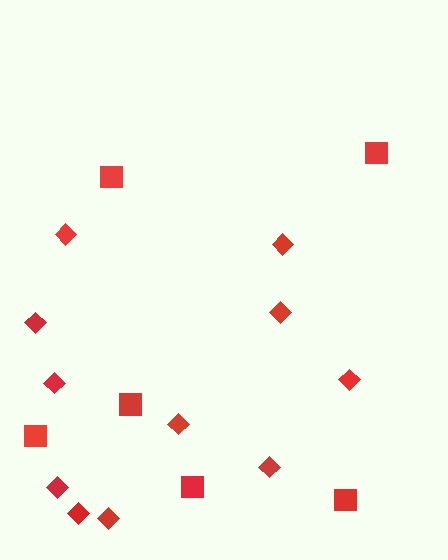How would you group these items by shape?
There are 2 groups: one group of squares (6) and one group of diamonds (11).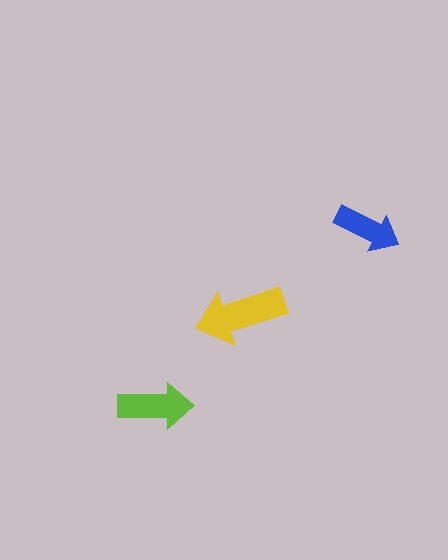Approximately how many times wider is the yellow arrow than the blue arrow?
About 1.5 times wider.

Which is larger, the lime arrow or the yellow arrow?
The yellow one.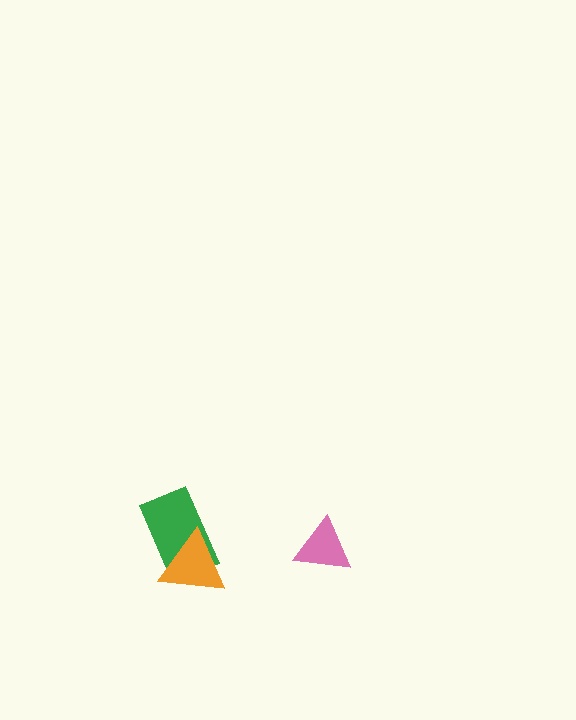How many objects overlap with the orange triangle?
1 object overlaps with the orange triangle.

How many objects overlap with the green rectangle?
1 object overlaps with the green rectangle.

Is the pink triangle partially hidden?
No, no other shape covers it.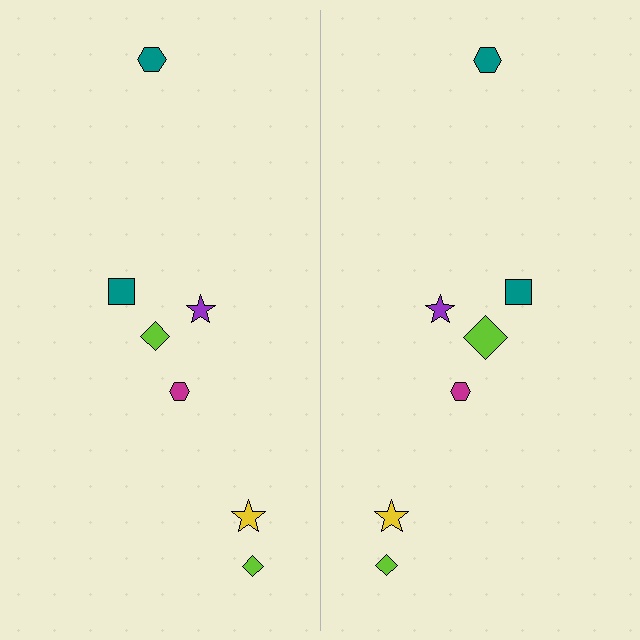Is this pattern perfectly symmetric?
No, the pattern is not perfectly symmetric. The lime diamond on the right side has a different size than its mirror counterpart.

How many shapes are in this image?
There are 14 shapes in this image.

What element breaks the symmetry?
The lime diamond on the right side has a different size than its mirror counterpart.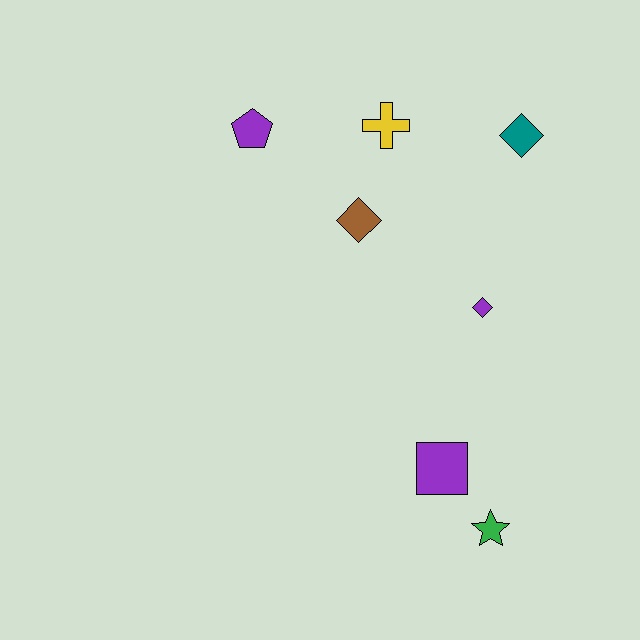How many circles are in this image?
There are no circles.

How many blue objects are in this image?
There are no blue objects.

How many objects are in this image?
There are 7 objects.